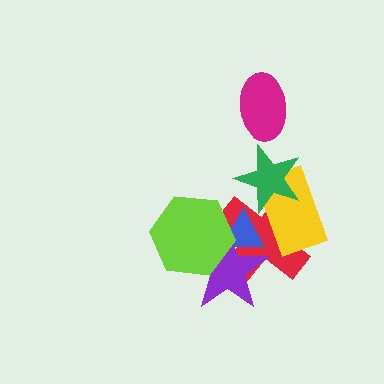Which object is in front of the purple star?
The lime hexagon is in front of the purple star.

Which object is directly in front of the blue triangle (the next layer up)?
The purple star is directly in front of the blue triangle.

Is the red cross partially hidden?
Yes, it is partially covered by another shape.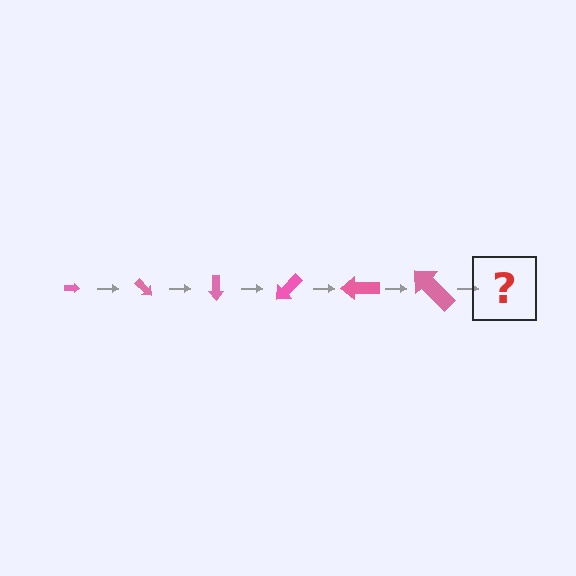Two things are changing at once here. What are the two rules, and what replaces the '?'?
The two rules are that the arrow grows larger each step and it rotates 45 degrees each step. The '?' should be an arrow, larger than the previous one and rotated 270 degrees from the start.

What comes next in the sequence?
The next element should be an arrow, larger than the previous one and rotated 270 degrees from the start.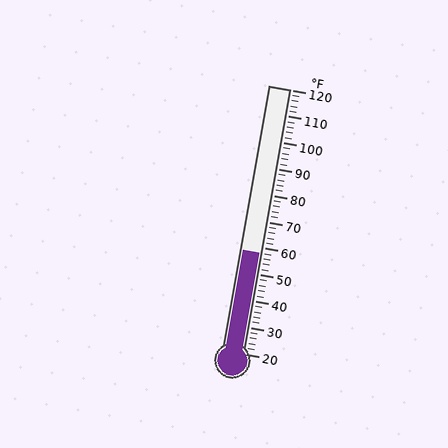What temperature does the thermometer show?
The thermometer shows approximately 58°F.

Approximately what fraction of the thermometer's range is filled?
The thermometer is filled to approximately 40% of its range.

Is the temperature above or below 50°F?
The temperature is above 50°F.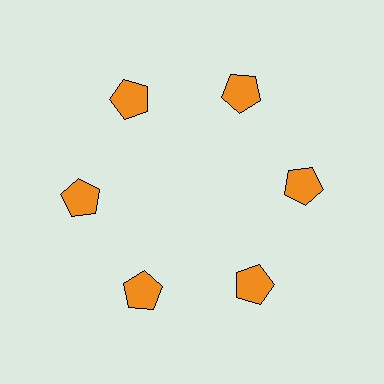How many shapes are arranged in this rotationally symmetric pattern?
There are 6 shapes, arranged in 6 groups of 1.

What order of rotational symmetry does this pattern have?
This pattern has 6-fold rotational symmetry.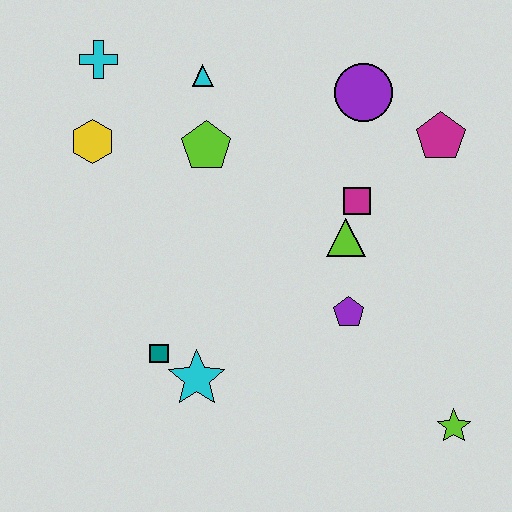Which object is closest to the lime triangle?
The magenta square is closest to the lime triangle.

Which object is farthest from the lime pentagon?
The lime star is farthest from the lime pentagon.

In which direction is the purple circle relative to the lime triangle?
The purple circle is above the lime triangle.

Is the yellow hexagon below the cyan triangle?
Yes